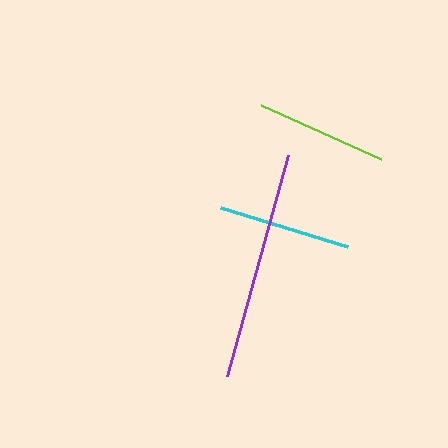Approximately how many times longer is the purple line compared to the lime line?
The purple line is approximately 1.7 times the length of the lime line.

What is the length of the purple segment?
The purple segment is approximately 229 pixels long.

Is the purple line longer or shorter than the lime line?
The purple line is longer than the lime line.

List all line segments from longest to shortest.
From longest to shortest: purple, cyan, lime.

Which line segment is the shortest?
The lime line is the shortest at approximately 132 pixels.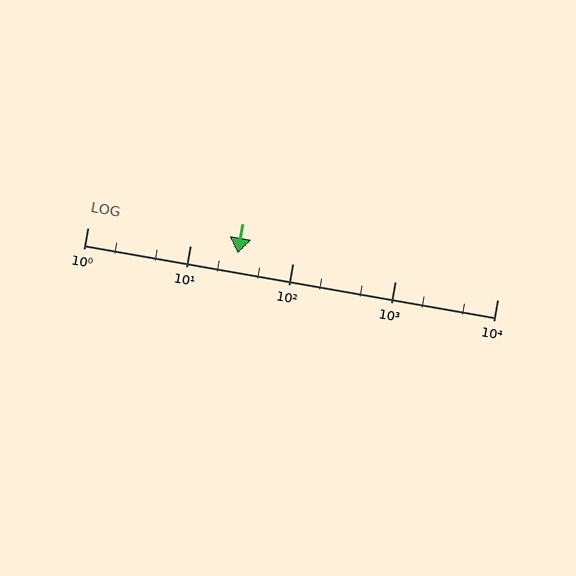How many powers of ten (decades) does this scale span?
The scale spans 4 decades, from 1 to 10000.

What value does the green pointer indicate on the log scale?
The pointer indicates approximately 29.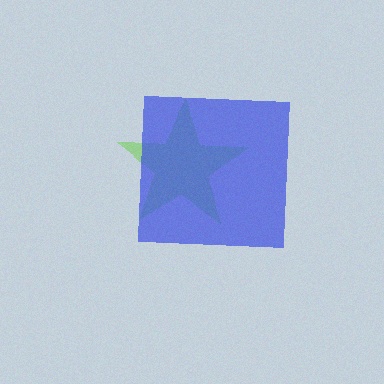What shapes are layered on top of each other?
The layered shapes are: a lime star, a blue square.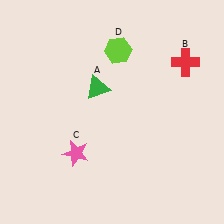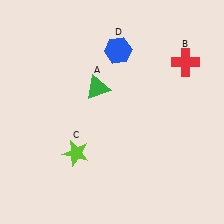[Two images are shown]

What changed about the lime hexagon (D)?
In Image 1, D is lime. In Image 2, it changed to blue.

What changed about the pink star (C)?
In Image 1, C is pink. In Image 2, it changed to lime.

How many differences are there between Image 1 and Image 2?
There are 2 differences between the two images.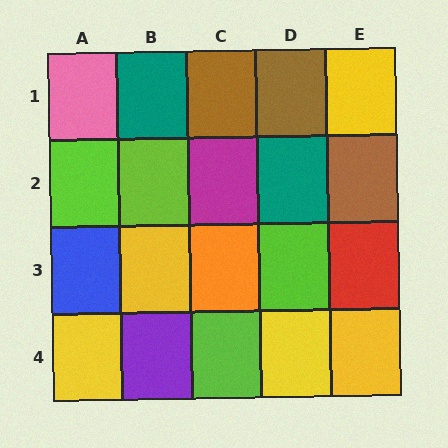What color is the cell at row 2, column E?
Brown.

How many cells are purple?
1 cell is purple.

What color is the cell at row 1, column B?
Teal.